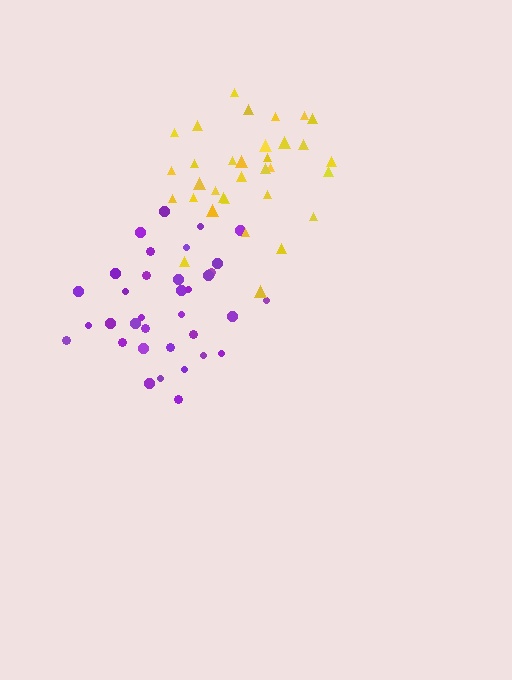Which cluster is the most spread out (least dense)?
Purple.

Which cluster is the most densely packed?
Yellow.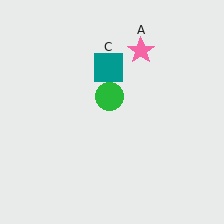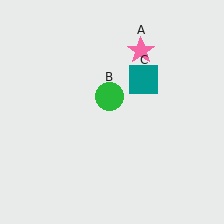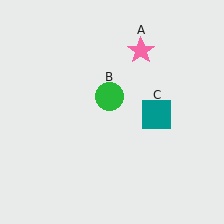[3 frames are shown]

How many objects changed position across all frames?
1 object changed position: teal square (object C).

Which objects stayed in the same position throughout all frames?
Pink star (object A) and green circle (object B) remained stationary.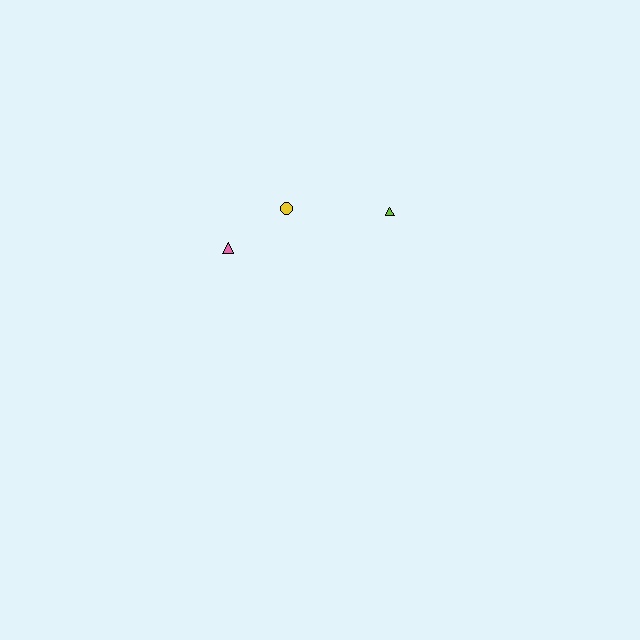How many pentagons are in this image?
There are no pentagons.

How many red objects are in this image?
There are no red objects.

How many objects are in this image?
There are 3 objects.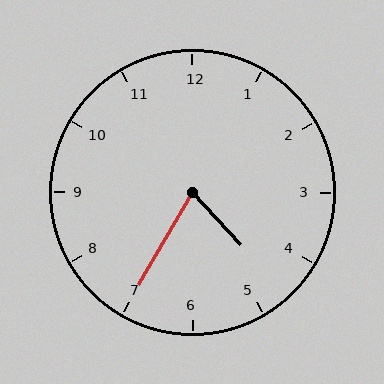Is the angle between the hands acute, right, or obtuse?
It is acute.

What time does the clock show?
4:35.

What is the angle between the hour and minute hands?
Approximately 72 degrees.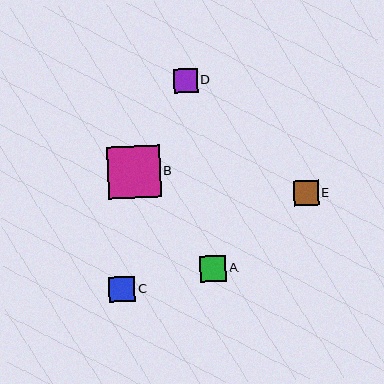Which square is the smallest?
Square D is the smallest with a size of approximately 24 pixels.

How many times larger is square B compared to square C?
Square B is approximately 2.0 times the size of square C.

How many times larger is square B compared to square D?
Square B is approximately 2.2 times the size of square D.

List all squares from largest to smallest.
From largest to smallest: B, A, C, E, D.